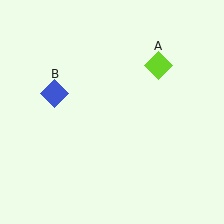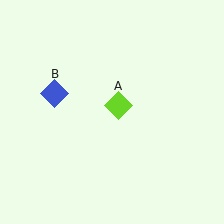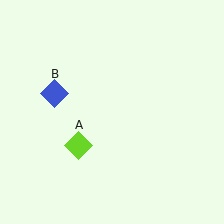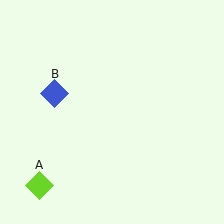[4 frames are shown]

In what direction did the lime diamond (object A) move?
The lime diamond (object A) moved down and to the left.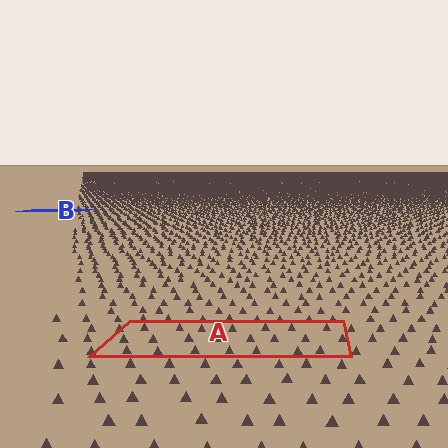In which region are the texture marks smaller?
The texture marks are smaller in region B, because it is farther away.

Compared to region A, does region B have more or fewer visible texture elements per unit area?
Region B has more texture elements per unit area — they are packed more densely because it is farther away.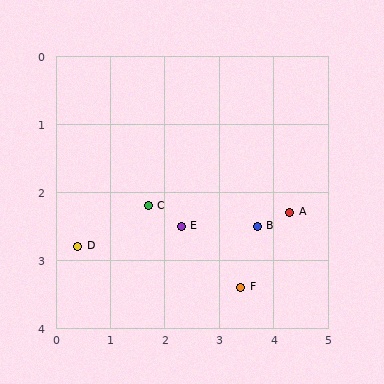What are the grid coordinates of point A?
Point A is at approximately (4.3, 2.3).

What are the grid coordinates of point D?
Point D is at approximately (0.4, 2.8).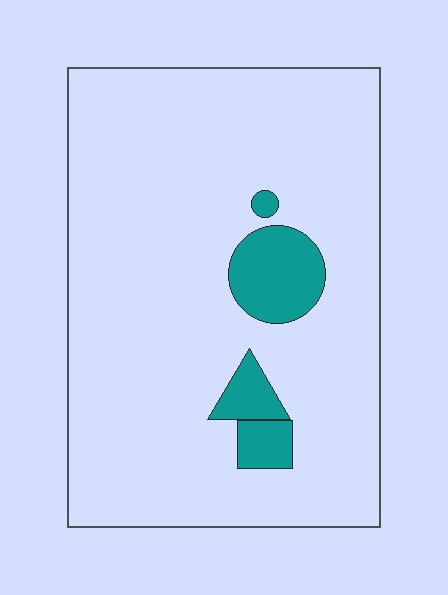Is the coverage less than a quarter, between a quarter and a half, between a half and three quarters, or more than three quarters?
Less than a quarter.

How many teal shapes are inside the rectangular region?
4.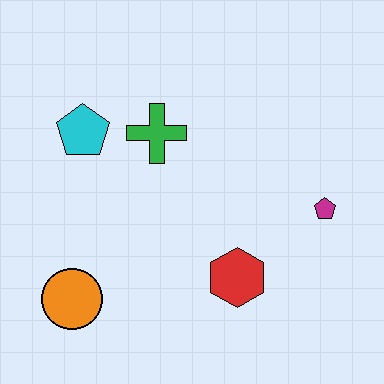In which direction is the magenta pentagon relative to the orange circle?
The magenta pentagon is to the right of the orange circle.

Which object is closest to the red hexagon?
The magenta pentagon is closest to the red hexagon.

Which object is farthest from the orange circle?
The magenta pentagon is farthest from the orange circle.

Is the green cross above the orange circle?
Yes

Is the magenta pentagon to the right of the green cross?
Yes